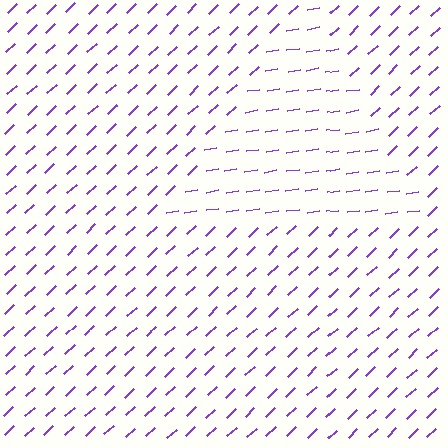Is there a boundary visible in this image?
Yes, there is a texture boundary formed by a change in line orientation.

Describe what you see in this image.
The image is filled with small purple line segments. A triangle region in the image has lines oriented differently from the surrounding lines, creating a visible texture boundary.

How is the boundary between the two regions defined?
The boundary is defined purely by a change in line orientation (approximately 34 degrees difference). All lines are the same color and thickness.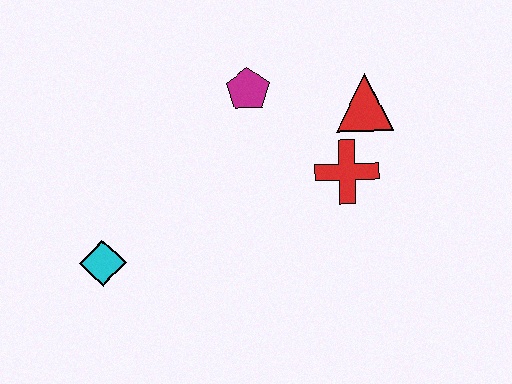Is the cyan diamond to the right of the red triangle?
No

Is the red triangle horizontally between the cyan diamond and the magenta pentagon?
No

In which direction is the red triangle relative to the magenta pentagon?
The red triangle is to the right of the magenta pentagon.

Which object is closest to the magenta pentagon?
The red triangle is closest to the magenta pentagon.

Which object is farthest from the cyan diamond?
The red triangle is farthest from the cyan diamond.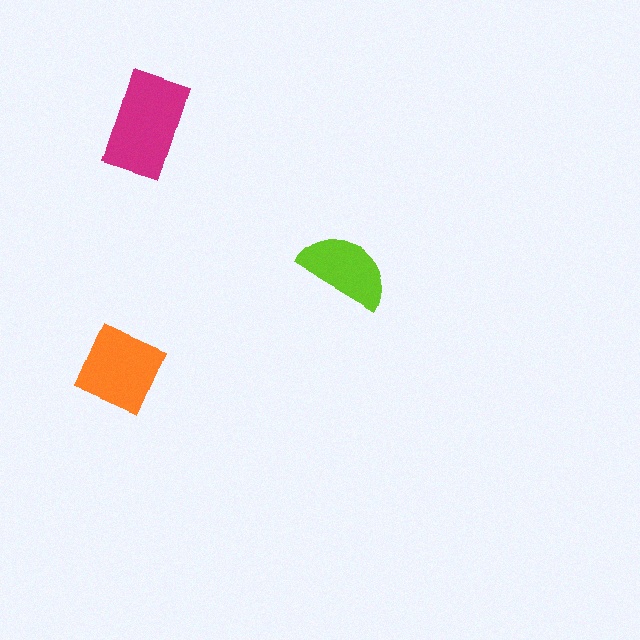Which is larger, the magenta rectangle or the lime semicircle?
The magenta rectangle.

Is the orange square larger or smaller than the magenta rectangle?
Smaller.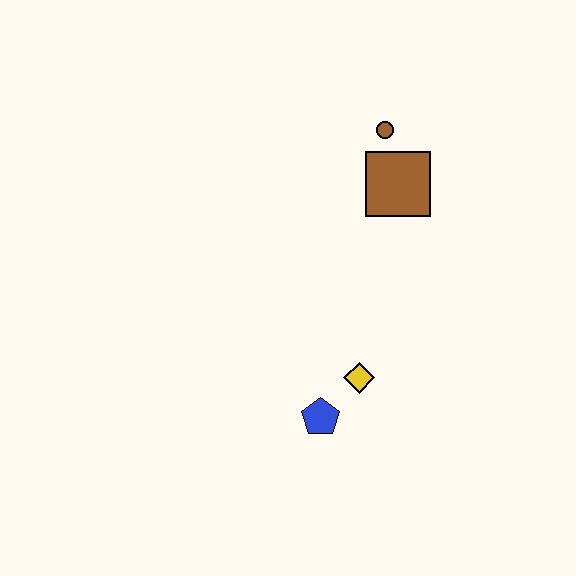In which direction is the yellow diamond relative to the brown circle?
The yellow diamond is below the brown circle.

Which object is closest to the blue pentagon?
The yellow diamond is closest to the blue pentagon.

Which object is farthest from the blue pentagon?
The brown circle is farthest from the blue pentagon.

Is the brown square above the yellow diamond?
Yes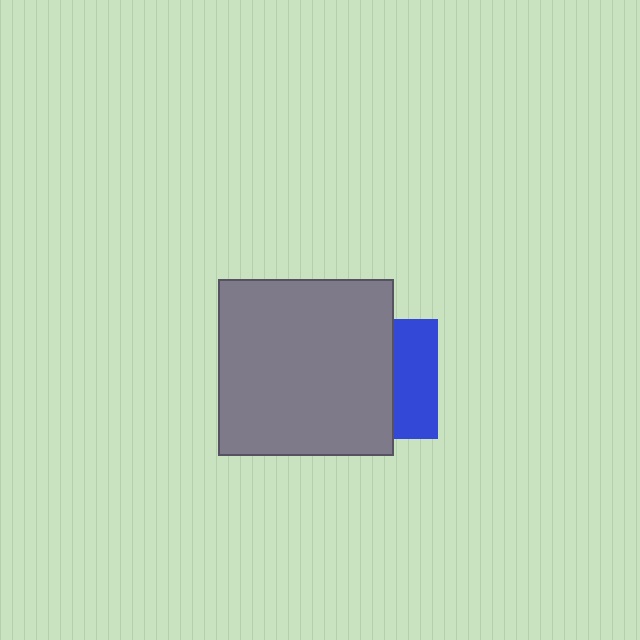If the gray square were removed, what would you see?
You would see the complete blue square.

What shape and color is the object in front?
The object in front is a gray square.